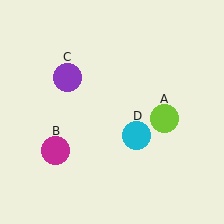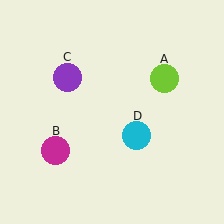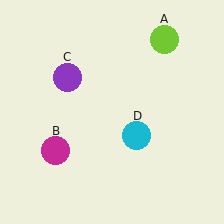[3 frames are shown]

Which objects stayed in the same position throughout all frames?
Magenta circle (object B) and purple circle (object C) and cyan circle (object D) remained stationary.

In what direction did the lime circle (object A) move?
The lime circle (object A) moved up.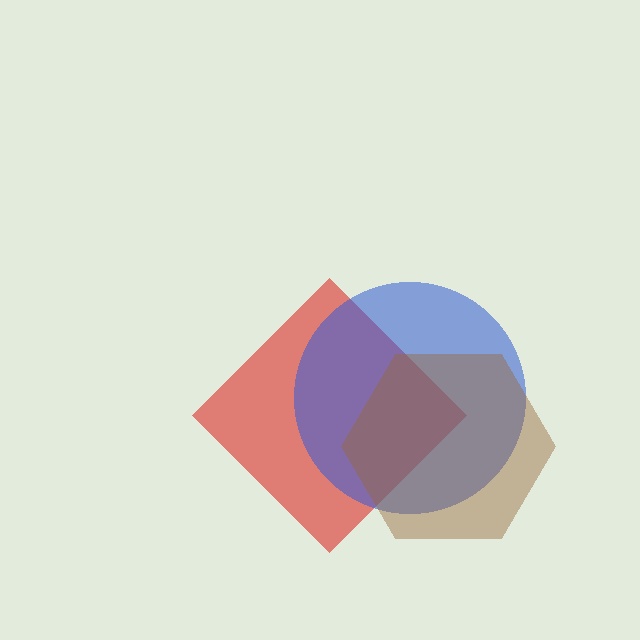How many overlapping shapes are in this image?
There are 3 overlapping shapes in the image.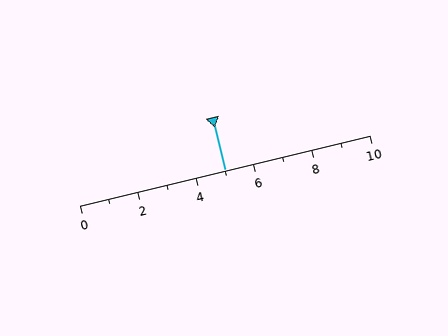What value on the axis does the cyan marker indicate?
The marker indicates approximately 5.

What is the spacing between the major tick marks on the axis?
The major ticks are spaced 2 apart.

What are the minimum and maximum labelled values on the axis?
The axis runs from 0 to 10.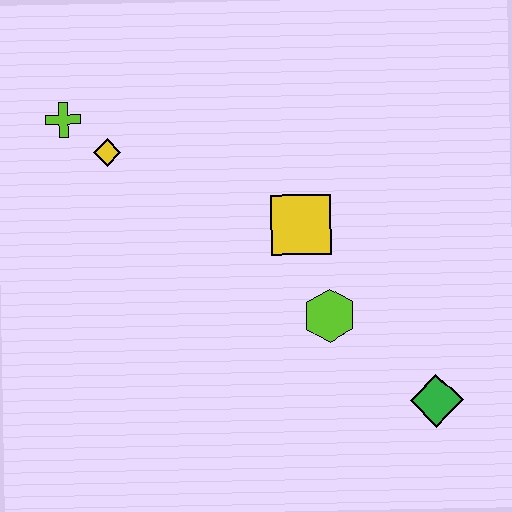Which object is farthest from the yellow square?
The lime cross is farthest from the yellow square.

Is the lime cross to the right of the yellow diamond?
No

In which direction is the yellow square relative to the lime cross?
The yellow square is to the right of the lime cross.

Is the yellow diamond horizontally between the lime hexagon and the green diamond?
No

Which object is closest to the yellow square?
The lime hexagon is closest to the yellow square.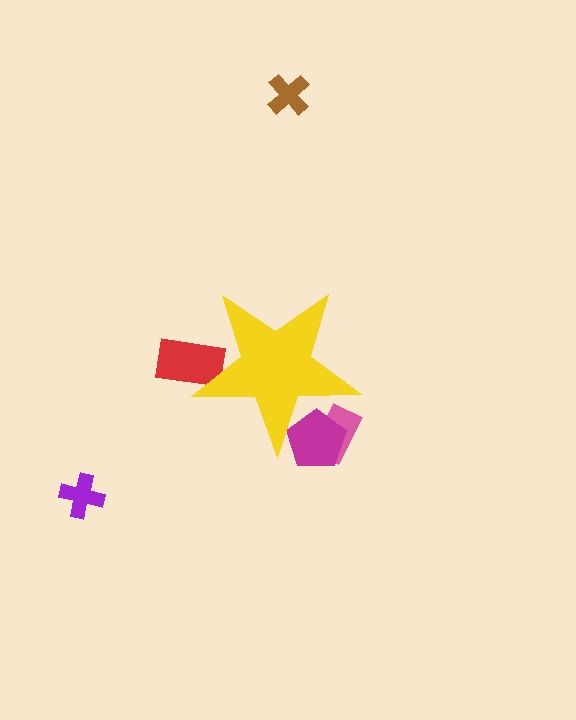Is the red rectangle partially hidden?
Yes, the red rectangle is partially hidden behind the yellow star.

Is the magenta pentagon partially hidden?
Yes, the magenta pentagon is partially hidden behind the yellow star.